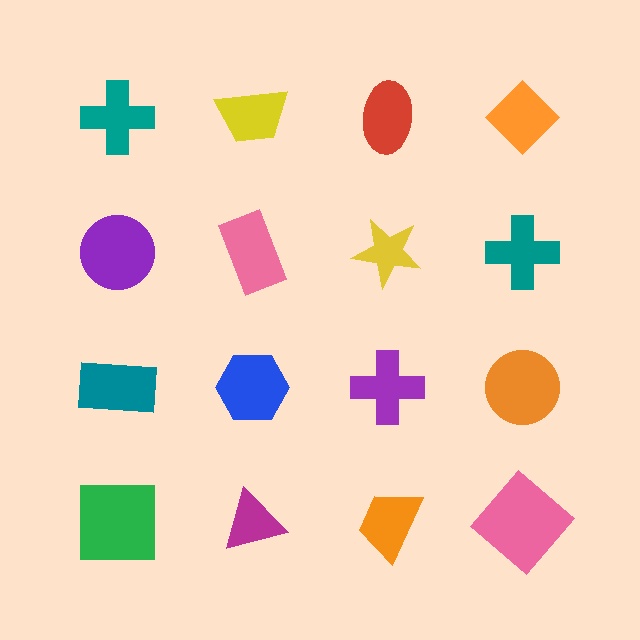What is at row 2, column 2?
A pink rectangle.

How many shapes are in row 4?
4 shapes.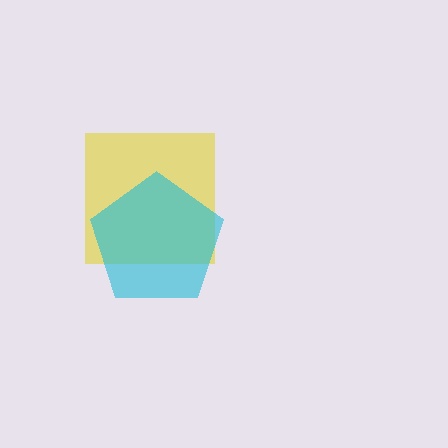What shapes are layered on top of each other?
The layered shapes are: a yellow square, a cyan pentagon.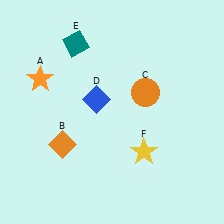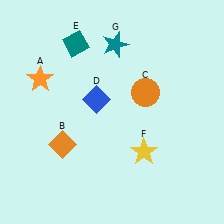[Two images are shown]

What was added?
A teal star (G) was added in Image 2.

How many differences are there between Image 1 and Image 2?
There is 1 difference between the two images.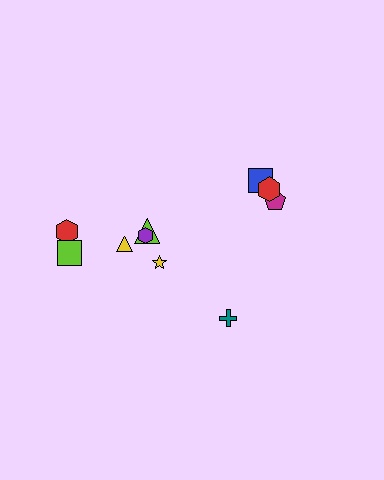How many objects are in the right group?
There are 4 objects.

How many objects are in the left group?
There are 6 objects.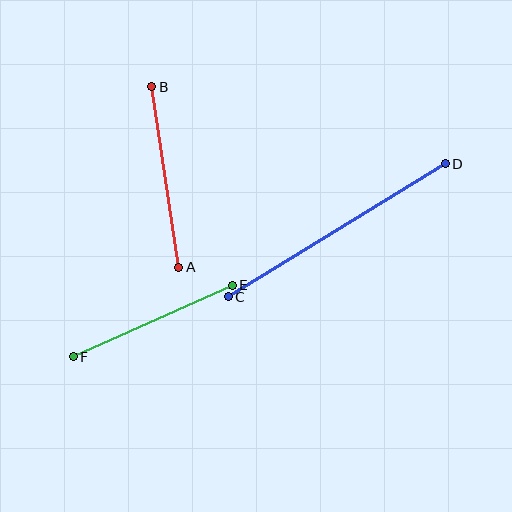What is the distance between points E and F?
The distance is approximately 174 pixels.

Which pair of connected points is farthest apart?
Points C and D are farthest apart.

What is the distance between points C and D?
The distance is approximately 255 pixels.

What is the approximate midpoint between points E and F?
The midpoint is at approximately (153, 321) pixels.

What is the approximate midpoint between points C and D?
The midpoint is at approximately (337, 230) pixels.